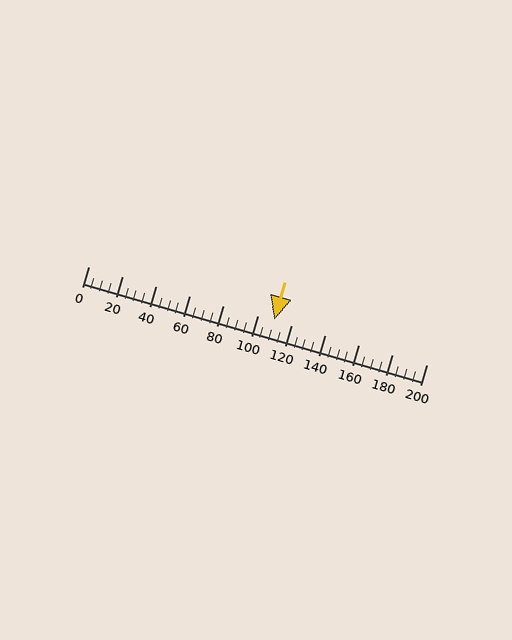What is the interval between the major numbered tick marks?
The major tick marks are spaced 20 units apart.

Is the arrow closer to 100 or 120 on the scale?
The arrow is closer to 120.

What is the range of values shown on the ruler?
The ruler shows values from 0 to 200.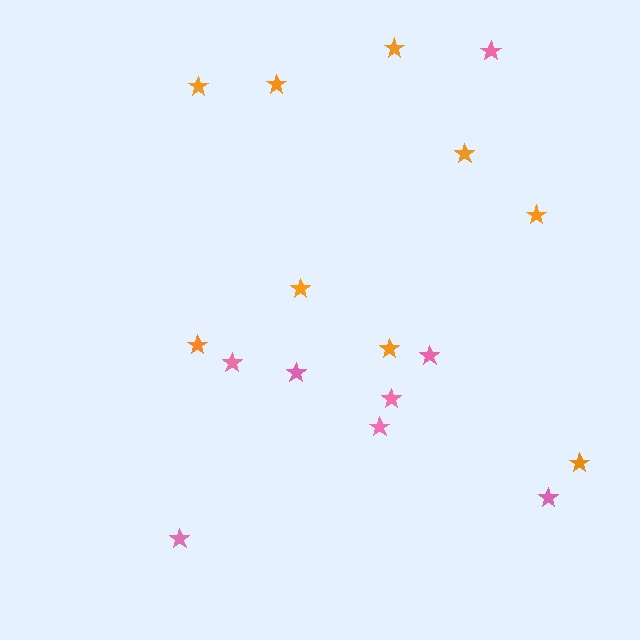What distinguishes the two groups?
There are 2 groups: one group of pink stars (8) and one group of orange stars (9).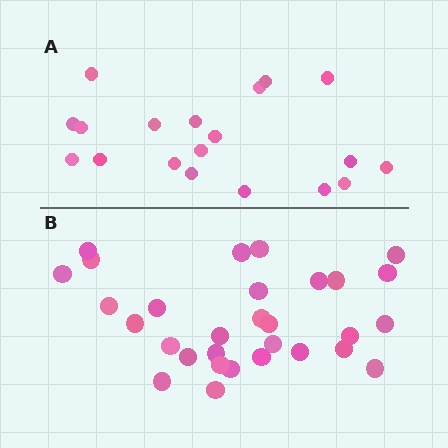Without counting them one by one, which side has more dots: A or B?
Region B (the bottom region) has more dots.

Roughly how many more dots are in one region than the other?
Region B has roughly 12 or so more dots than region A.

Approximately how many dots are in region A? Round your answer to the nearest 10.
About 20 dots. (The exact count is 19, which rounds to 20.)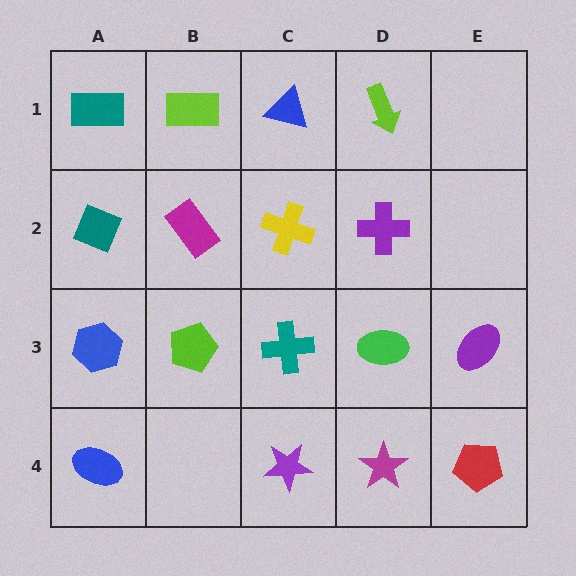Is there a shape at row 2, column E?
No, that cell is empty.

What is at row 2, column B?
A magenta rectangle.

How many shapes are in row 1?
4 shapes.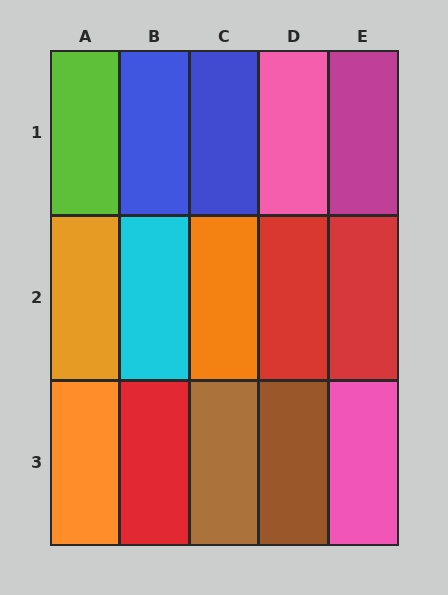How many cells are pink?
2 cells are pink.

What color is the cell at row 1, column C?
Blue.